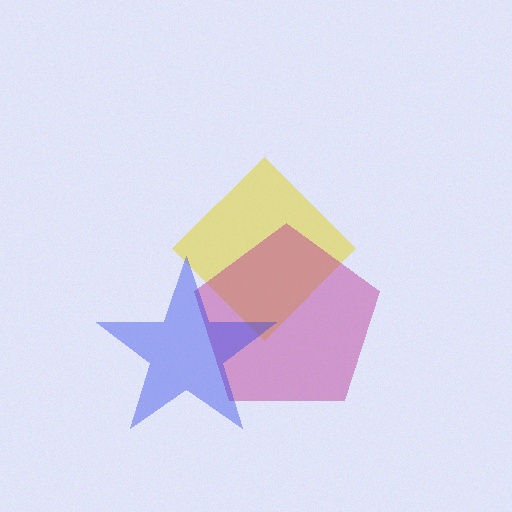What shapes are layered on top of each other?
The layered shapes are: a yellow diamond, a magenta pentagon, a blue star.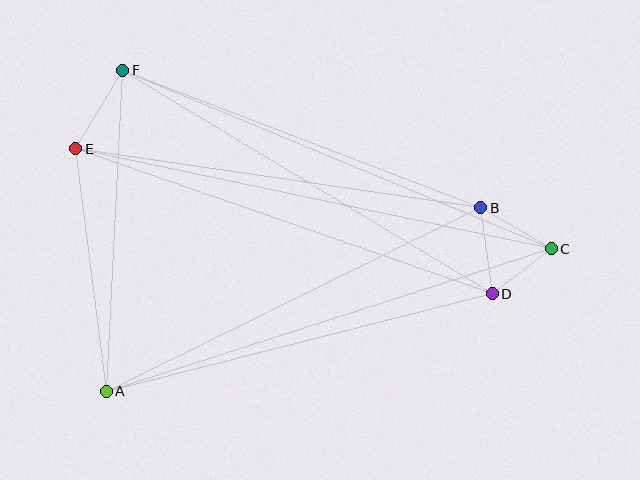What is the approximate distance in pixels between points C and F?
The distance between C and F is approximately 464 pixels.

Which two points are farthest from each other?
Points C and E are farthest from each other.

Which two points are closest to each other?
Points C and D are closest to each other.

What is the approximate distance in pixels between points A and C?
The distance between A and C is approximately 467 pixels.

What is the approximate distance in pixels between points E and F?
The distance between E and F is approximately 92 pixels.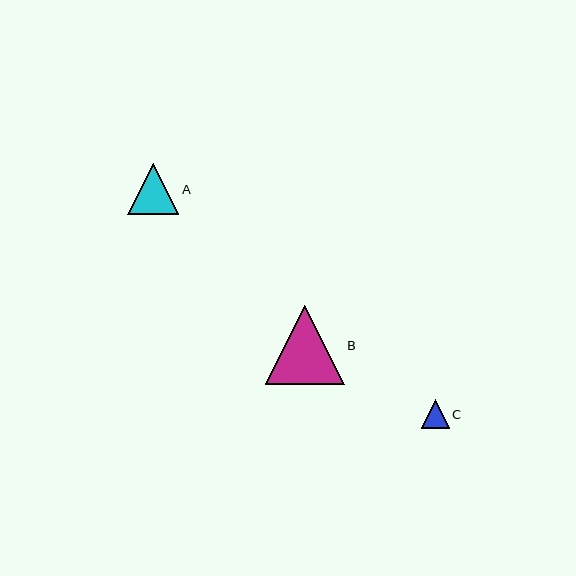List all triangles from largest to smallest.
From largest to smallest: B, A, C.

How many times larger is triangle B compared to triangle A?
Triangle B is approximately 1.6 times the size of triangle A.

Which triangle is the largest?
Triangle B is the largest with a size of approximately 79 pixels.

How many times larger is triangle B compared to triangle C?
Triangle B is approximately 2.8 times the size of triangle C.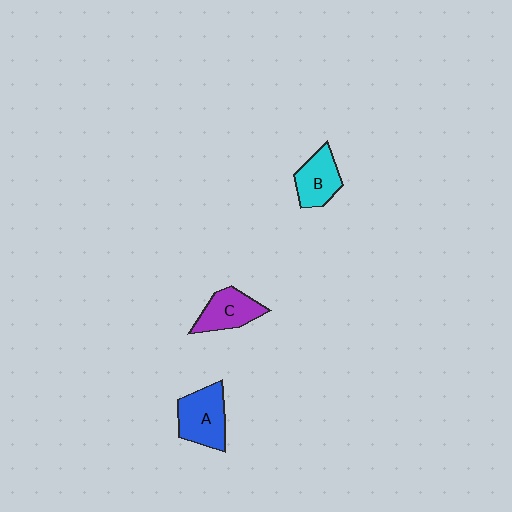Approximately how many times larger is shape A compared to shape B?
Approximately 1.3 times.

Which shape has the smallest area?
Shape B (cyan).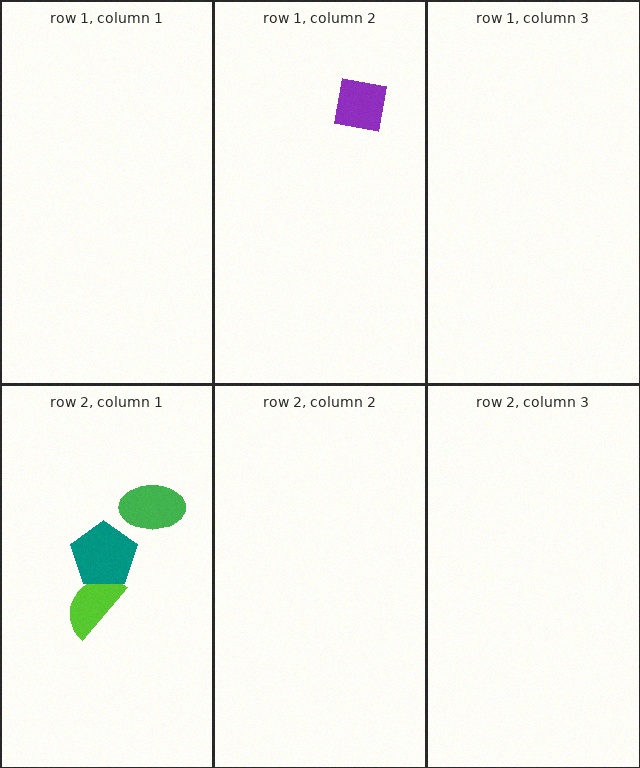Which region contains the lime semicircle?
The row 2, column 1 region.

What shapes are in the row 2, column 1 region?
The lime semicircle, the green ellipse, the teal pentagon.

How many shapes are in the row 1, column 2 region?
1.